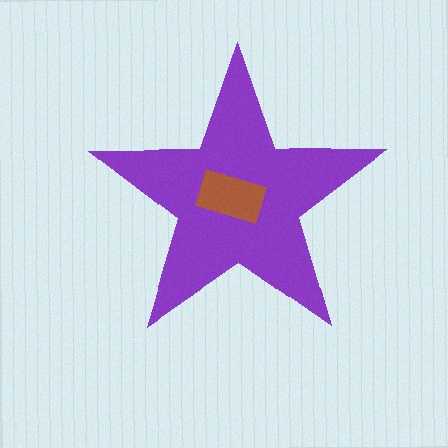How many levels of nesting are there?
2.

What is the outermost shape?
The purple star.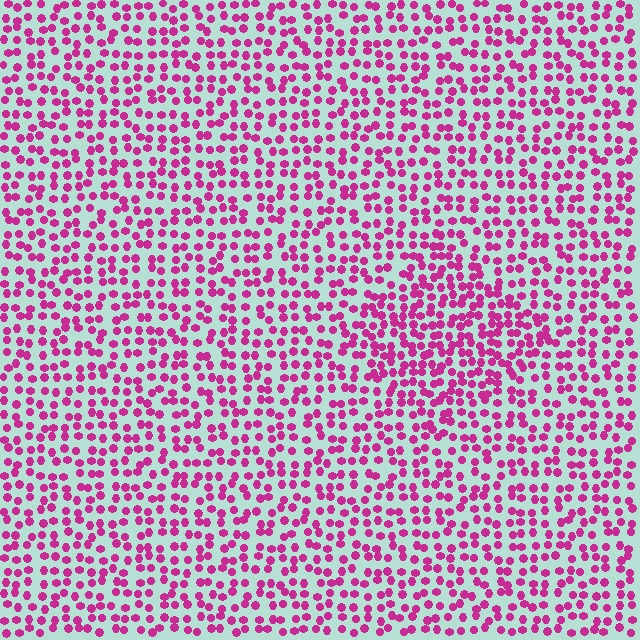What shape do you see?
I see a diamond.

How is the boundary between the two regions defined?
The boundary is defined by a change in element density (approximately 1.5x ratio). All elements are the same color, size, and shape.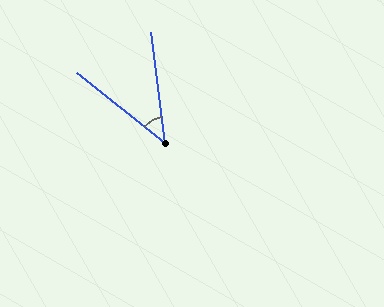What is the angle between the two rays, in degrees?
Approximately 44 degrees.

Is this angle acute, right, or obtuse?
It is acute.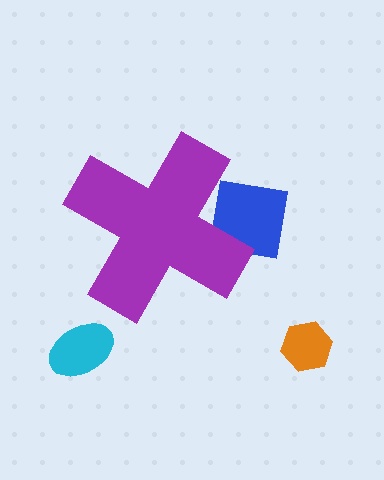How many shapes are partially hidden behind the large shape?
1 shape is partially hidden.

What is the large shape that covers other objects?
A purple cross.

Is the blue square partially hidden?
Yes, the blue square is partially hidden behind the purple cross.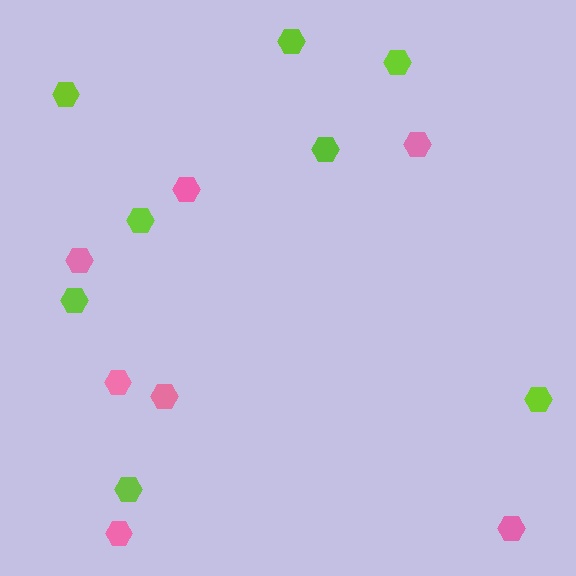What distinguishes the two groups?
There are 2 groups: one group of pink hexagons (7) and one group of lime hexagons (8).